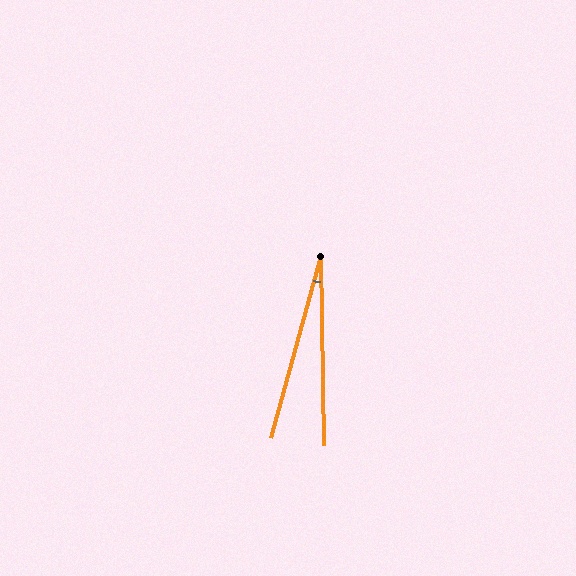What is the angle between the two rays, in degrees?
Approximately 16 degrees.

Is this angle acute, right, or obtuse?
It is acute.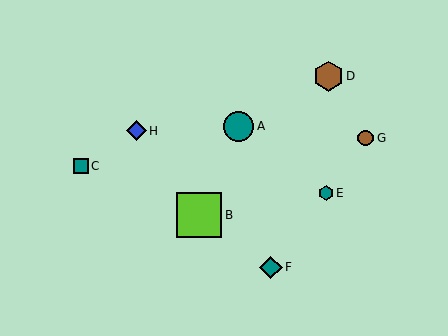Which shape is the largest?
The lime square (labeled B) is the largest.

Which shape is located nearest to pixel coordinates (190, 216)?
The lime square (labeled B) at (199, 215) is nearest to that location.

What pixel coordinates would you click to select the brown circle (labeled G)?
Click at (366, 138) to select the brown circle G.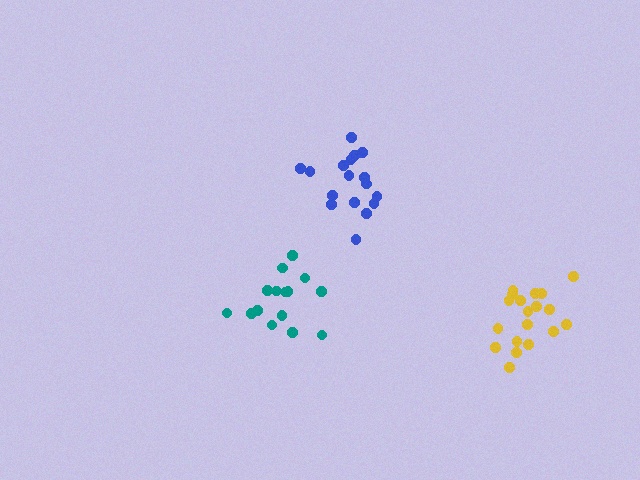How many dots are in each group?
Group 1: 15 dots, Group 2: 17 dots, Group 3: 19 dots (51 total).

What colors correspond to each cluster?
The clusters are colored: teal, blue, yellow.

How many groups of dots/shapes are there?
There are 3 groups.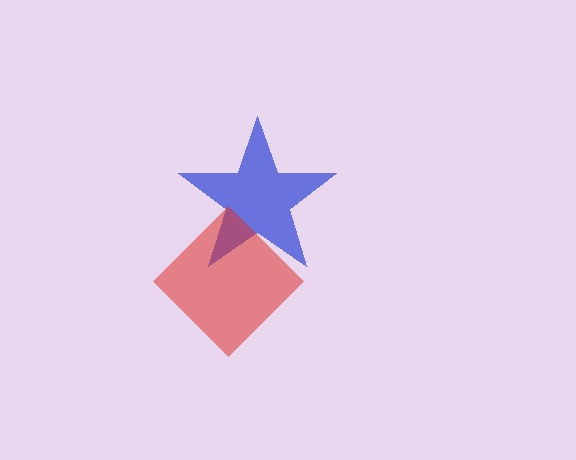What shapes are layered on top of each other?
The layered shapes are: a blue star, a red diamond.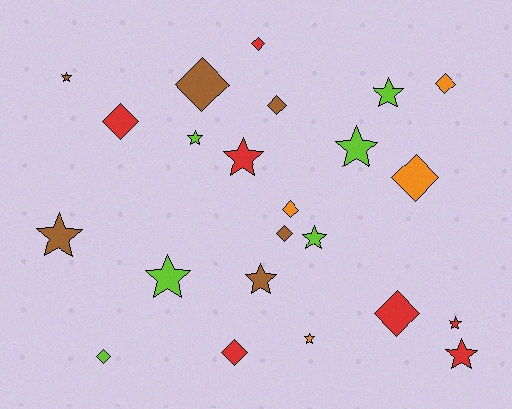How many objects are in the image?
There are 23 objects.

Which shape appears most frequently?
Star, with 12 objects.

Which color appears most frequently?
Red, with 7 objects.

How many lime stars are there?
There are 5 lime stars.